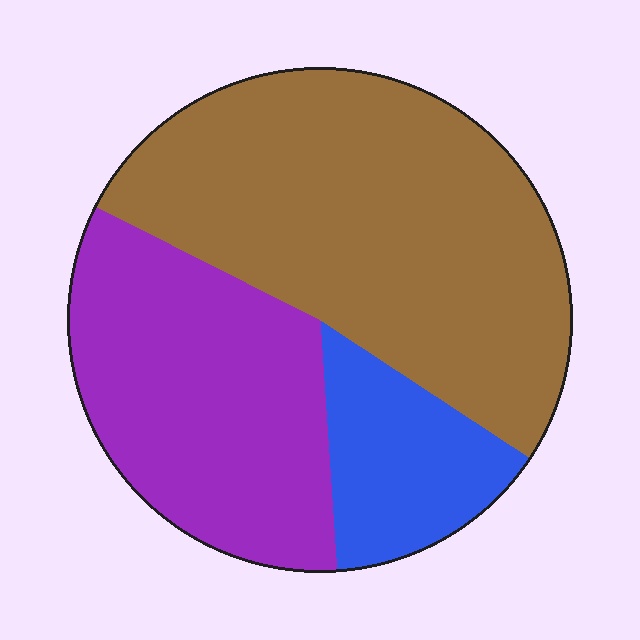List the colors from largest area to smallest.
From largest to smallest: brown, purple, blue.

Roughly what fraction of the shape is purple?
Purple covers 34% of the shape.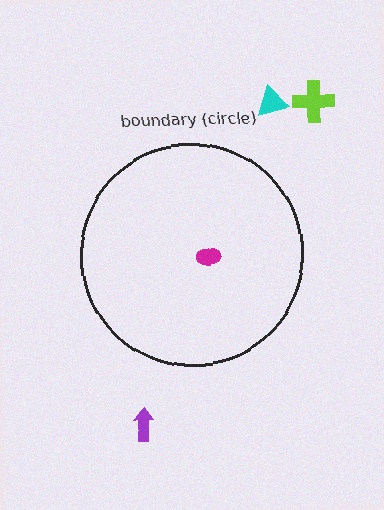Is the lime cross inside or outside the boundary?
Outside.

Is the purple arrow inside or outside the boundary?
Outside.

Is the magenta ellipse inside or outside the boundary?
Inside.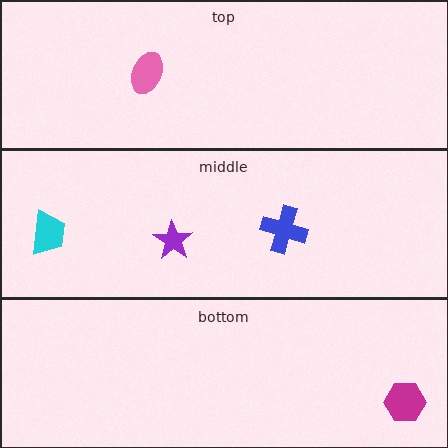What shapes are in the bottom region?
The magenta hexagon.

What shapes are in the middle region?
The blue cross, the cyan trapezoid, the purple star.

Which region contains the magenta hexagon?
The bottom region.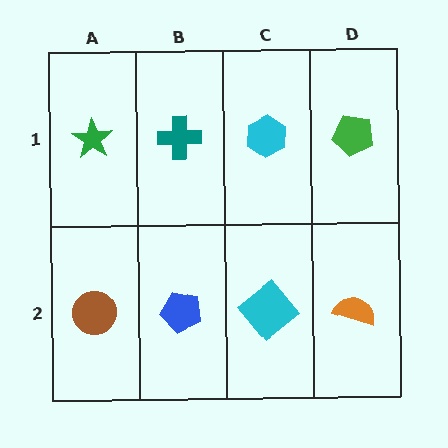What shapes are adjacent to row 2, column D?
A green pentagon (row 1, column D), a cyan diamond (row 2, column C).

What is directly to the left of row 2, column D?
A cyan diamond.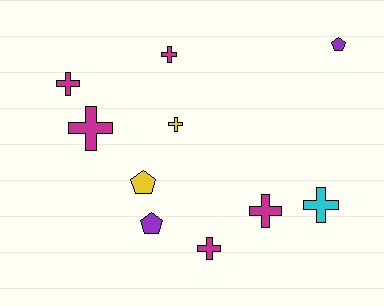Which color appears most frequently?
Magenta, with 5 objects.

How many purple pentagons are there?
There are 2 purple pentagons.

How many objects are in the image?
There are 10 objects.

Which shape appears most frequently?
Cross, with 7 objects.